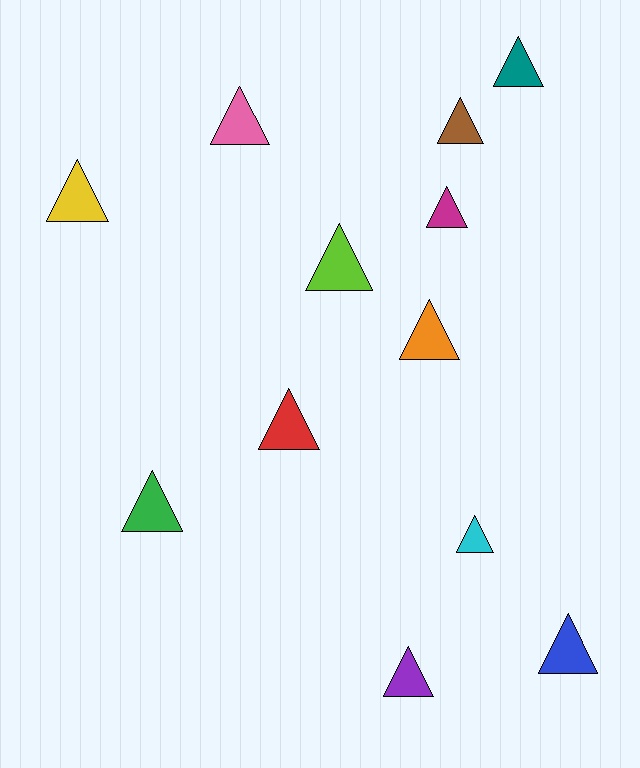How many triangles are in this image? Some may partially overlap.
There are 12 triangles.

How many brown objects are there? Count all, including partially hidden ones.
There is 1 brown object.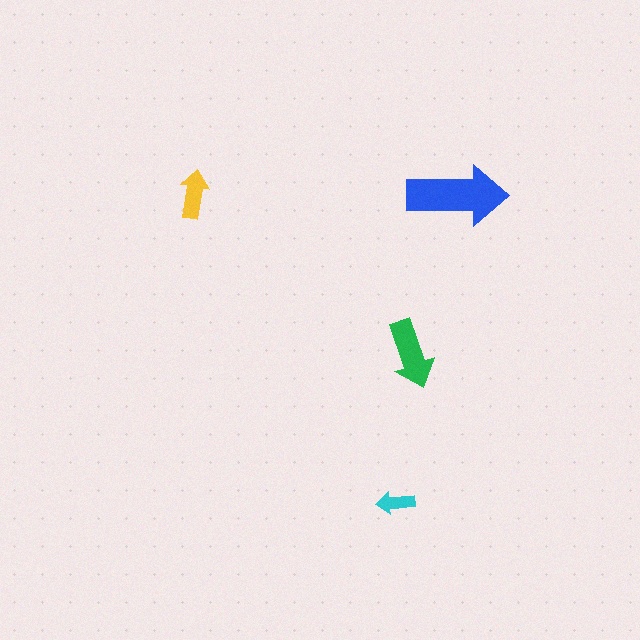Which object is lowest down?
The cyan arrow is bottommost.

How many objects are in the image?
There are 4 objects in the image.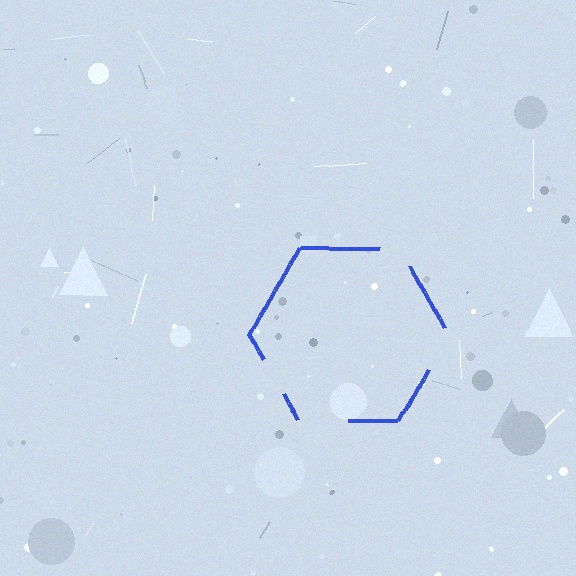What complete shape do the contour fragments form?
The contour fragments form a hexagon.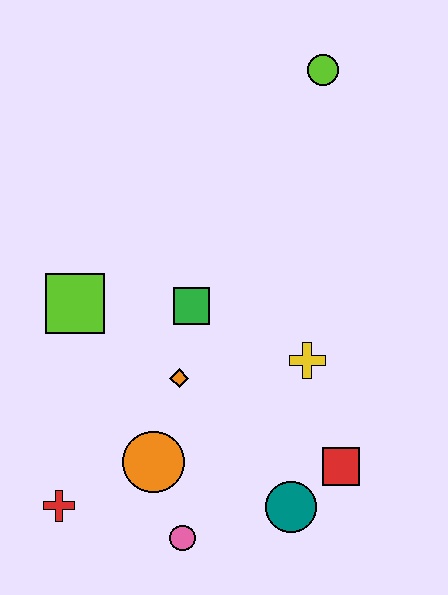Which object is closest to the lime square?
The green square is closest to the lime square.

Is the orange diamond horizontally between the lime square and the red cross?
No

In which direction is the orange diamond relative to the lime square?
The orange diamond is to the right of the lime square.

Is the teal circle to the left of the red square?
Yes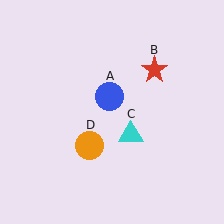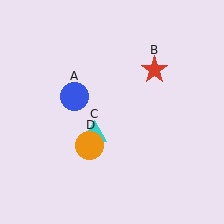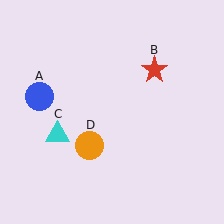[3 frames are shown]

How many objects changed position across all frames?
2 objects changed position: blue circle (object A), cyan triangle (object C).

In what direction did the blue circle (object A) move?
The blue circle (object A) moved left.